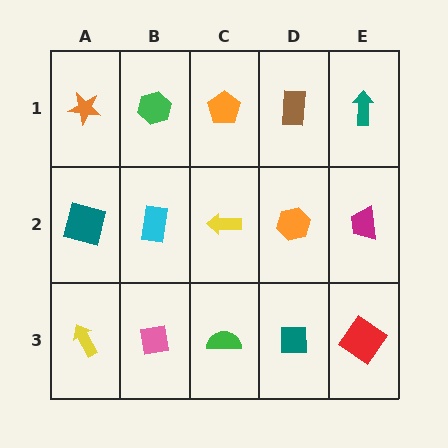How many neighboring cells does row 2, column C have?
4.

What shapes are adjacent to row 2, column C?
An orange pentagon (row 1, column C), a green semicircle (row 3, column C), a cyan rectangle (row 2, column B), an orange hexagon (row 2, column D).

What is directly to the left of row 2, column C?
A cyan rectangle.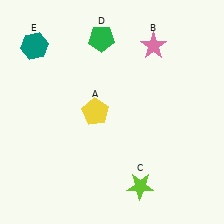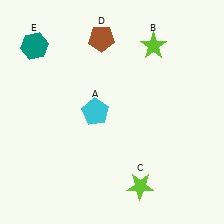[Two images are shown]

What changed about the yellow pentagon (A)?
In Image 1, A is yellow. In Image 2, it changed to cyan.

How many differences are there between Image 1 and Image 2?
There are 3 differences between the two images.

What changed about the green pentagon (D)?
In Image 1, D is green. In Image 2, it changed to brown.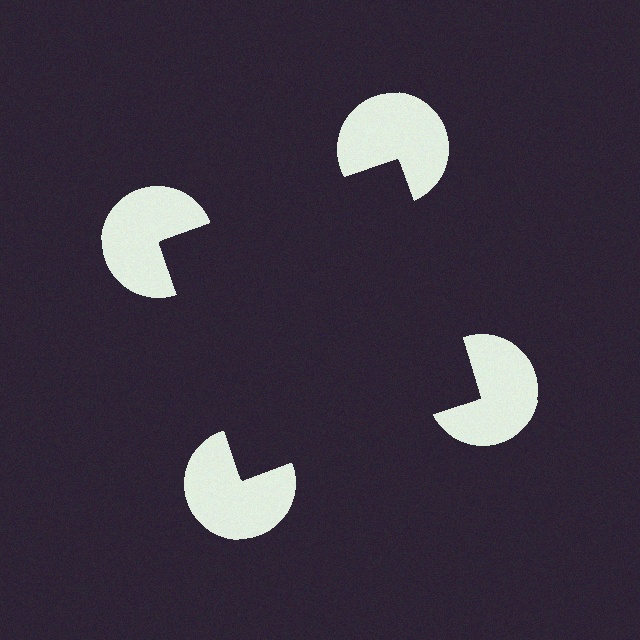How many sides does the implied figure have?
4 sides.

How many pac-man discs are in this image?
There are 4 — one at each vertex of the illusory square.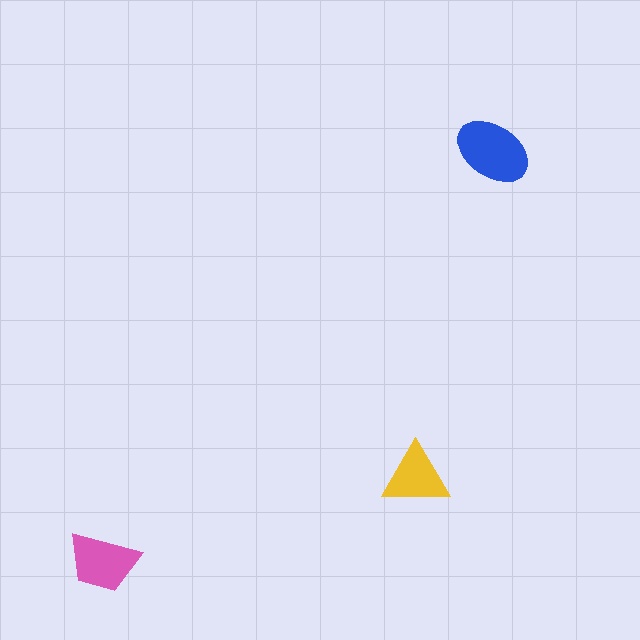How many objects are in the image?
There are 3 objects in the image.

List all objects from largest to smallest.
The blue ellipse, the pink trapezoid, the yellow triangle.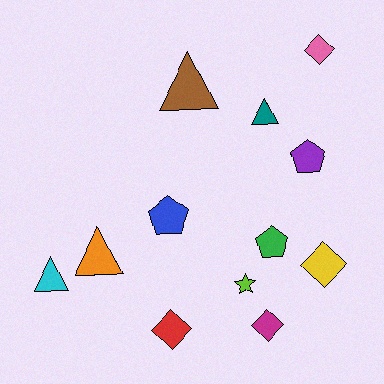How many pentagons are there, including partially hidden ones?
There are 3 pentagons.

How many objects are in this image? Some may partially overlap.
There are 12 objects.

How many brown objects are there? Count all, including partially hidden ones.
There is 1 brown object.